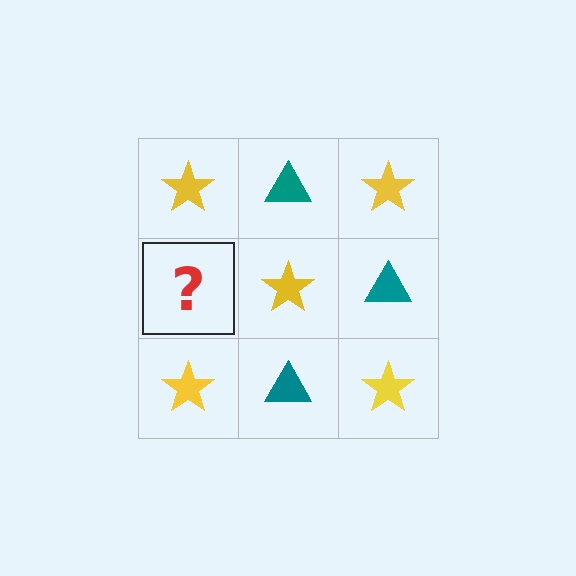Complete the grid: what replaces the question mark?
The question mark should be replaced with a teal triangle.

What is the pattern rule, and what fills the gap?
The rule is that it alternates yellow star and teal triangle in a checkerboard pattern. The gap should be filled with a teal triangle.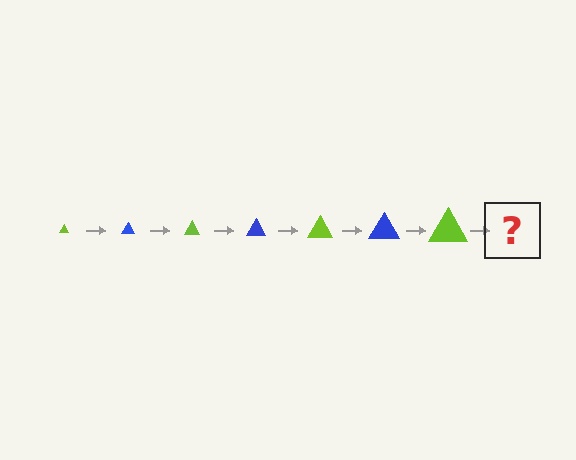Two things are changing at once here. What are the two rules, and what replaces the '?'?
The two rules are that the triangle grows larger each step and the color cycles through lime and blue. The '?' should be a blue triangle, larger than the previous one.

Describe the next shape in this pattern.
It should be a blue triangle, larger than the previous one.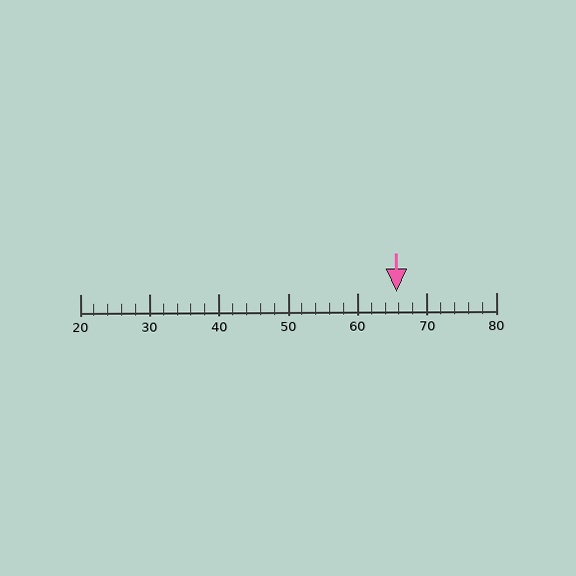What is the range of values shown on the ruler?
The ruler shows values from 20 to 80.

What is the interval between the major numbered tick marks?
The major tick marks are spaced 10 units apart.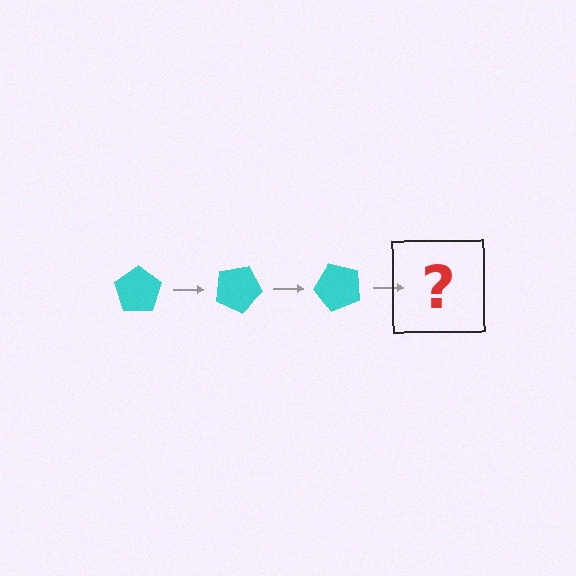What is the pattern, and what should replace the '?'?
The pattern is that the pentagon rotates 25 degrees each step. The '?' should be a cyan pentagon rotated 75 degrees.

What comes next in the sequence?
The next element should be a cyan pentagon rotated 75 degrees.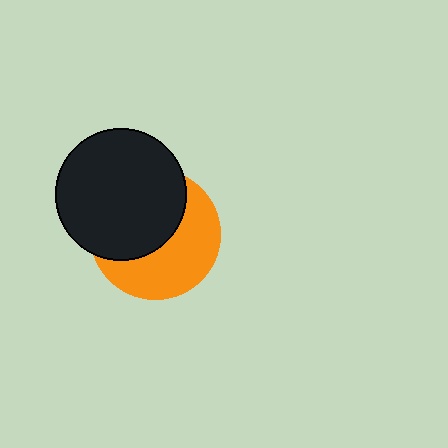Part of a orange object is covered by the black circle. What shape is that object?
It is a circle.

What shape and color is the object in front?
The object in front is a black circle.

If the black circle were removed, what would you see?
You would see the complete orange circle.